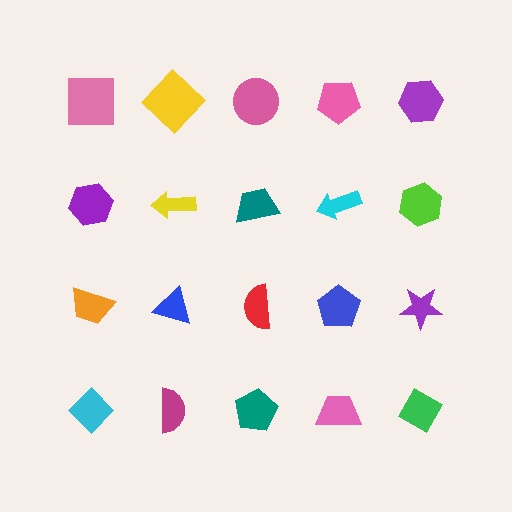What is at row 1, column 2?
A yellow diamond.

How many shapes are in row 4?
5 shapes.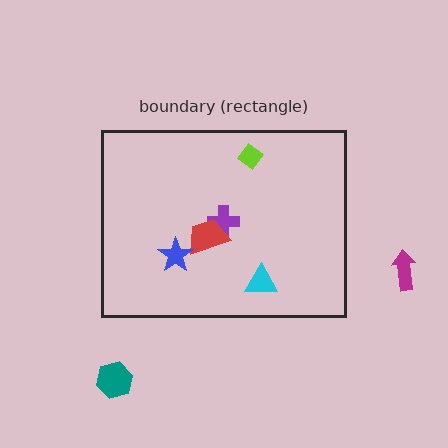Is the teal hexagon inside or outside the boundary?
Outside.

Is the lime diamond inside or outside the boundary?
Inside.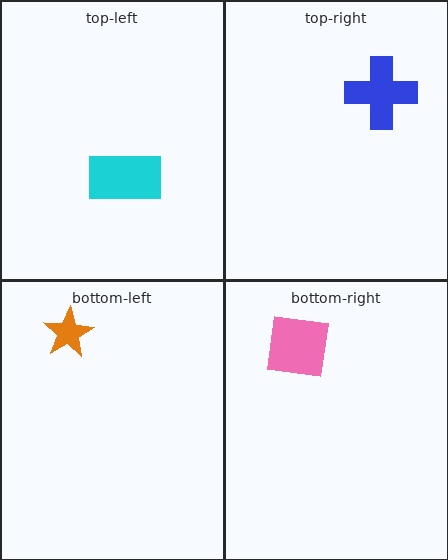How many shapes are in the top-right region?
1.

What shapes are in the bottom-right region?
The pink square.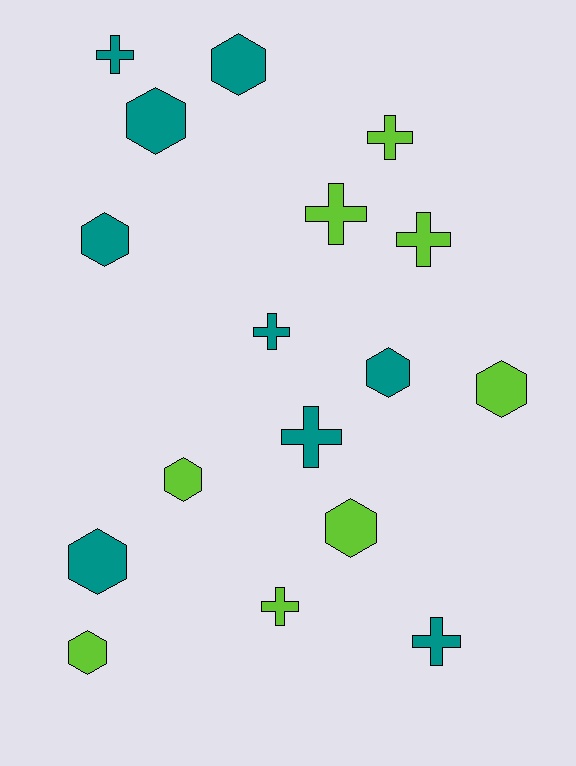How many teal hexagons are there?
There are 5 teal hexagons.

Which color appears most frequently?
Teal, with 9 objects.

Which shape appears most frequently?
Hexagon, with 9 objects.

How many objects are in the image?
There are 17 objects.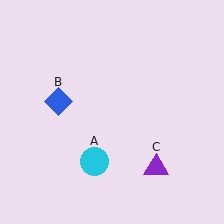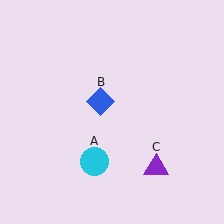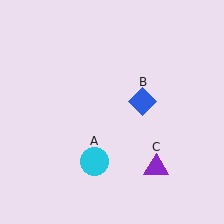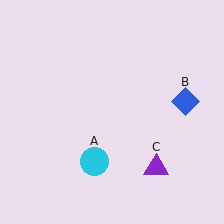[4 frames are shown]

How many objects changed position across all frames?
1 object changed position: blue diamond (object B).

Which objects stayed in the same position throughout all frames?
Cyan circle (object A) and purple triangle (object C) remained stationary.